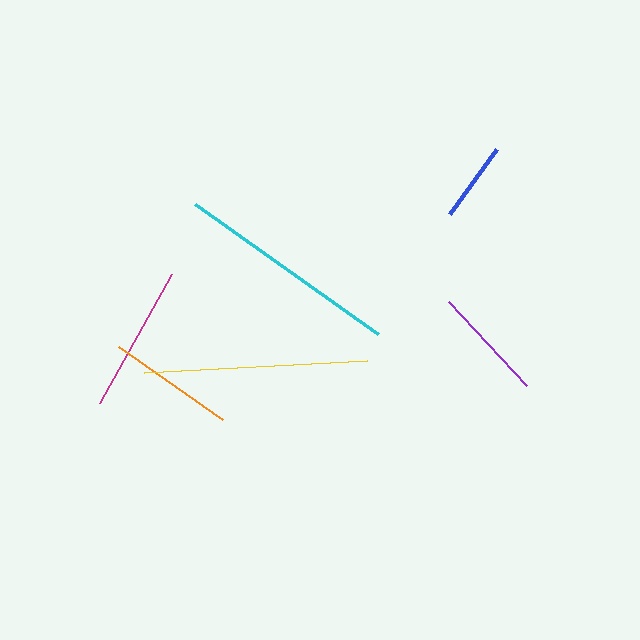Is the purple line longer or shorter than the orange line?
The orange line is longer than the purple line.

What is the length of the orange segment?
The orange segment is approximately 128 pixels long.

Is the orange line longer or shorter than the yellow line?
The yellow line is longer than the orange line.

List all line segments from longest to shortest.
From longest to shortest: cyan, yellow, magenta, orange, purple, blue.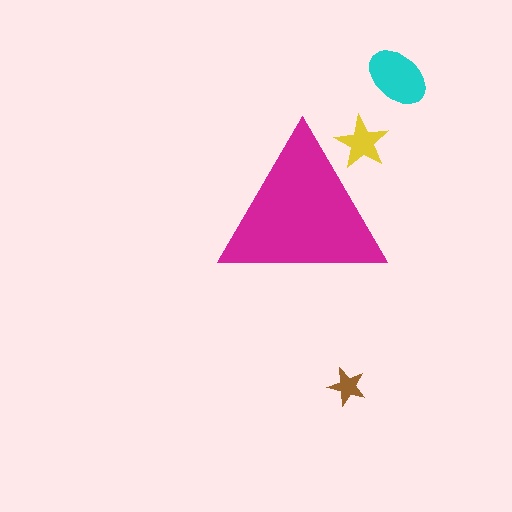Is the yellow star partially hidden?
Yes, the yellow star is partially hidden behind the magenta triangle.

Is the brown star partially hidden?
No, the brown star is fully visible.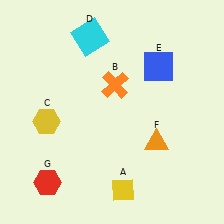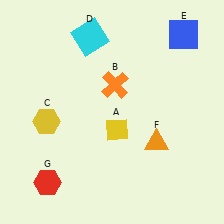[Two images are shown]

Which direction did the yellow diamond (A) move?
The yellow diamond (A) moved up.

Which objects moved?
The objects that moved are: the yellow diamond (A), the blue square (E).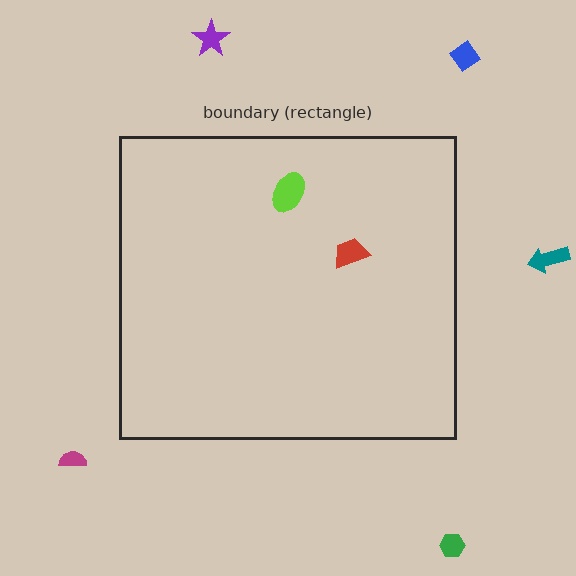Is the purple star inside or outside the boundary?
Outside.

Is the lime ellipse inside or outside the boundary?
Inside.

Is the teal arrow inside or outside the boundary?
Outside.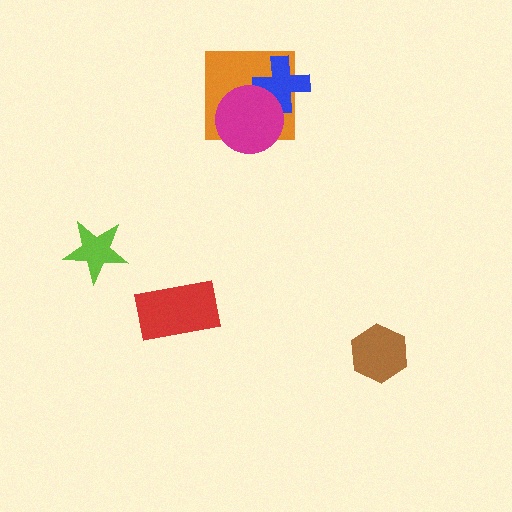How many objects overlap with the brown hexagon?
0 objects overlap with the brown hexagon.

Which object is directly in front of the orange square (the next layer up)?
The blue cross is directly in front of the orange square.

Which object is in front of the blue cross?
The magenta circle is in front of the blue cross.